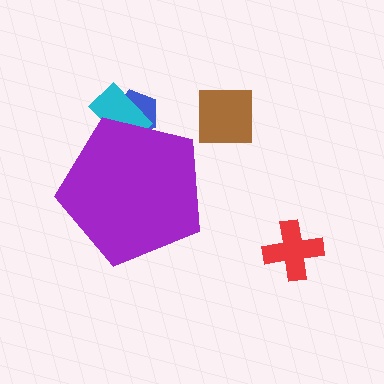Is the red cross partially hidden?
No, the red cross is fully visible.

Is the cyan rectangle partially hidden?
Yes, the cyan rectangle is partially hidden behind the purple pentagon.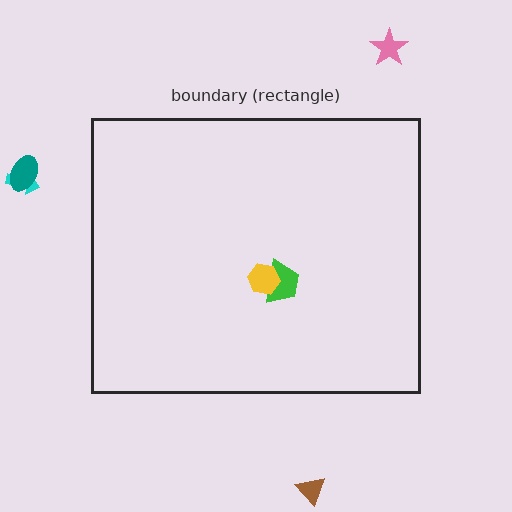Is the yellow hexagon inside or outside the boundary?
Inside.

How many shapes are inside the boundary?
2 inside, 4 outside.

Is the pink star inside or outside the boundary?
Outside.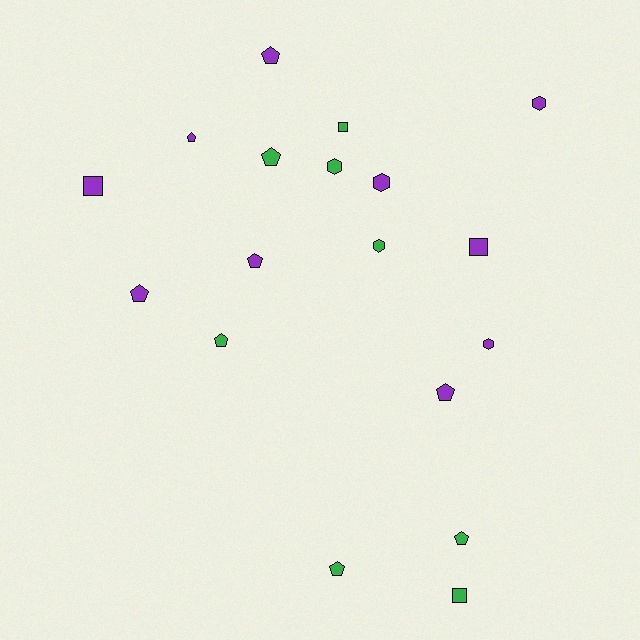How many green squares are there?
There are 2 green squares.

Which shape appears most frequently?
Pentagon, with 9 objects.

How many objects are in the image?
There are 18 objects.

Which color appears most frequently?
Purple, with 10 objects.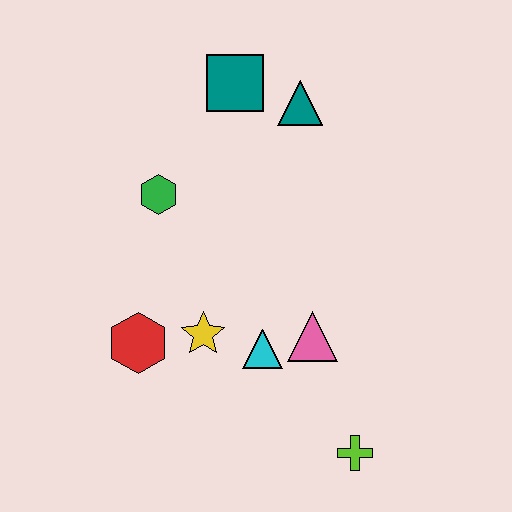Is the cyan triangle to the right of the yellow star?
Yes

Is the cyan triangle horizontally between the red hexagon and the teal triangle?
Yes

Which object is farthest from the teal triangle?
The lime cross is farthest from the teal triangle.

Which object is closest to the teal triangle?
The teal square is closest to the teal triangle.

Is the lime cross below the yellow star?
Yes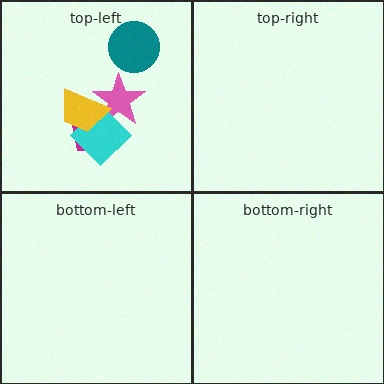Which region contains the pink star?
The top-left region.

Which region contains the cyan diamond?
The top-left region.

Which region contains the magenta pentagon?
The top-left region.